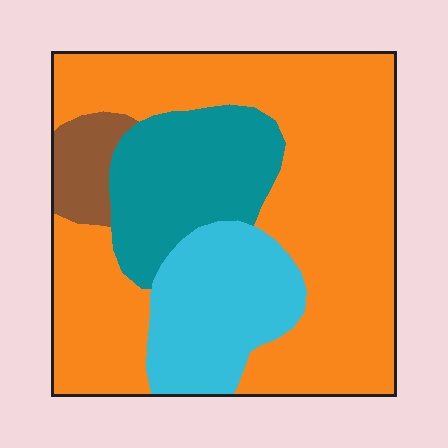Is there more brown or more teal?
Teal.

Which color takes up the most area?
Orange, at roughly 60%.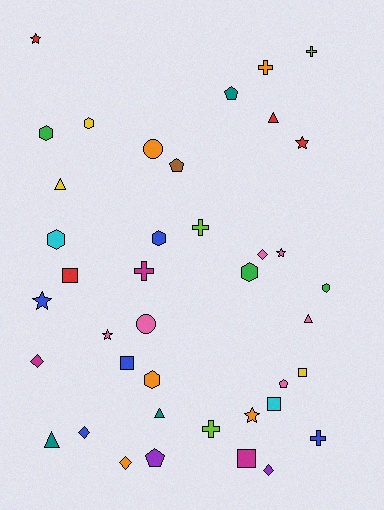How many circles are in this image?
There are 2 circles.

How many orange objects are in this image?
There are 5 orange objects.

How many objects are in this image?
There are 40 objects.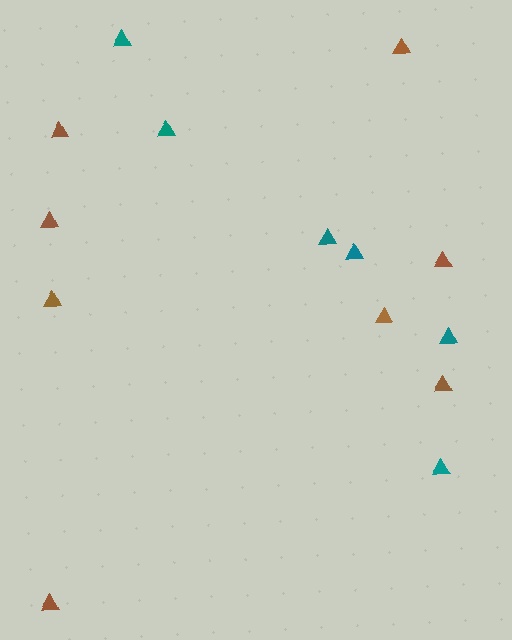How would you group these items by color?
There are 2 groups: one group of brown triangles (8) and one group of teal triangles (6).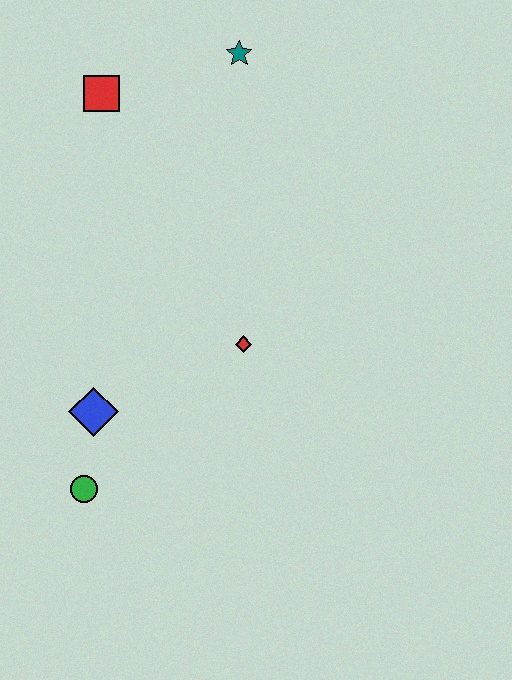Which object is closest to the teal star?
The red square is closest to the teal star.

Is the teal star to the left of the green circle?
No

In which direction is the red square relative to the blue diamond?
The red square is above the blue diamond.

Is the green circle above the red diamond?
No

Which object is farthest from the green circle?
The teal star is farthest from the green circle.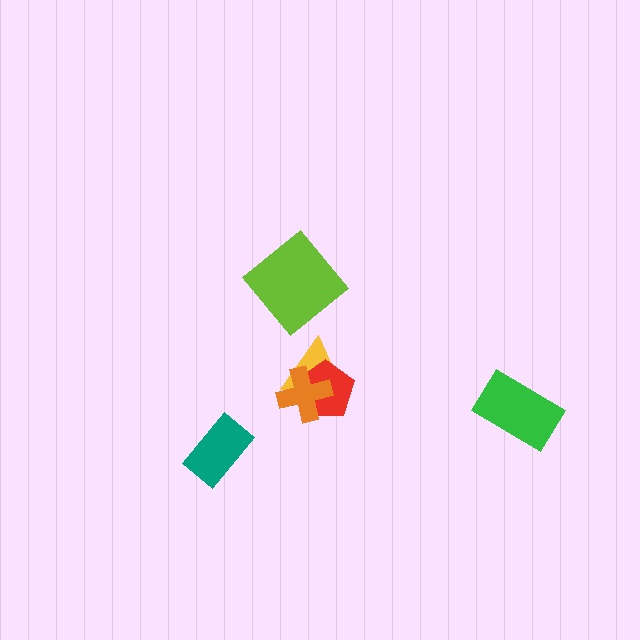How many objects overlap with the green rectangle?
0 objects overlap with the green rectangle.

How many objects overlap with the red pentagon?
2 objects overlap with the red pentagon.